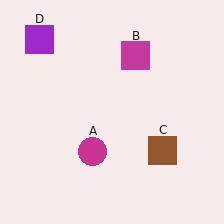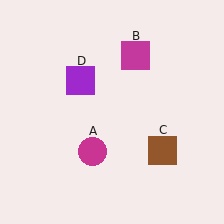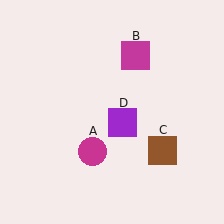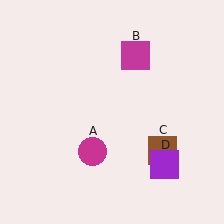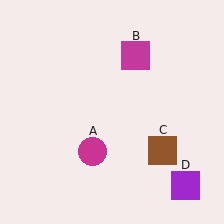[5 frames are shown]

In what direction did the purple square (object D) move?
The purple square (object D) moved down and to the right.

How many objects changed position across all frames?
1 object changed position: purple square (object D).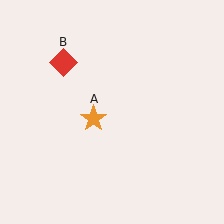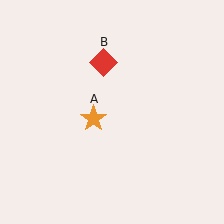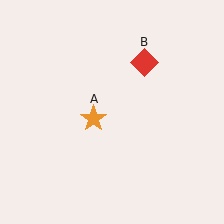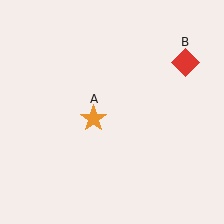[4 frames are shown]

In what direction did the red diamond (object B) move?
The red diamond (object B) moved right.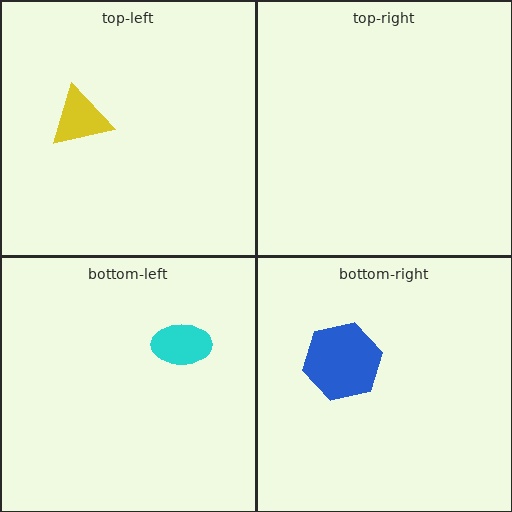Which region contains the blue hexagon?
The bottom-right region.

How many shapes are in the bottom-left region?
1.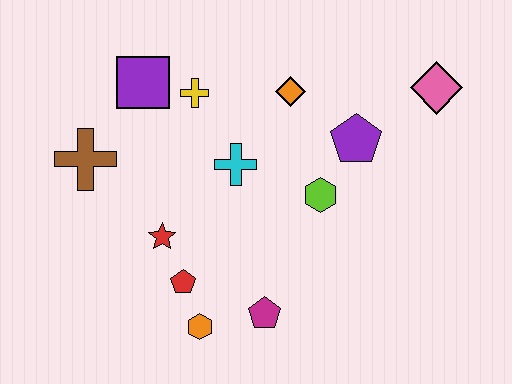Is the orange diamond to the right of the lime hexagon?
No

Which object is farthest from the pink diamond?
The brown cross is farthest from the pink diamond.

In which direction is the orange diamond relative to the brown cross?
The orange diamond is to the right of the brown cross.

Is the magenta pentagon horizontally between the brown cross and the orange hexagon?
No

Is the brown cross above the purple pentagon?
No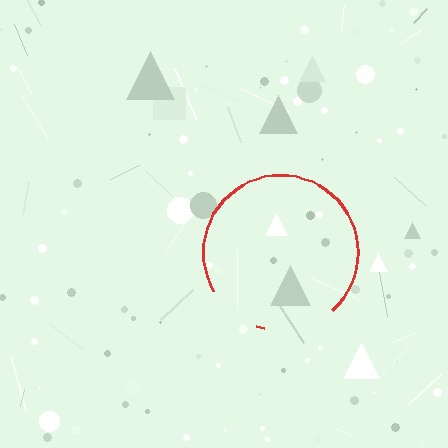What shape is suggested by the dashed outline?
The dashed outline suggests a circle.